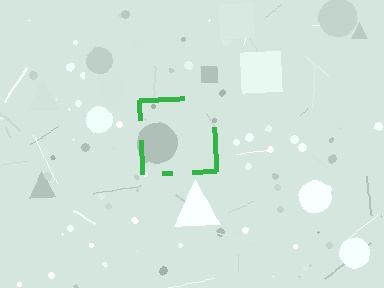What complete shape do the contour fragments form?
The contour fragments form a square.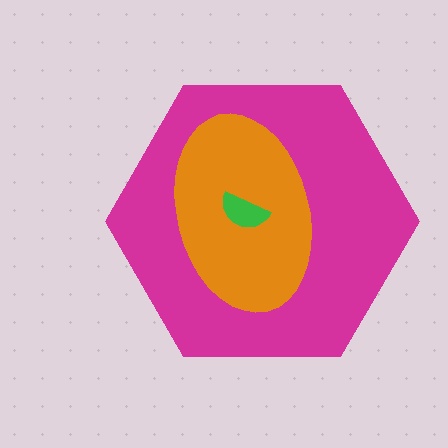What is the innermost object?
The green semicircle.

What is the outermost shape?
The magenta hexagon.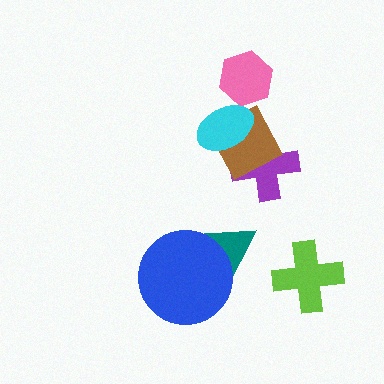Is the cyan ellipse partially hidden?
No, no other shape covers it.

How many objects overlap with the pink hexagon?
0 objects overlap with the pink hexagon.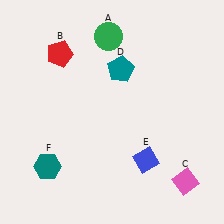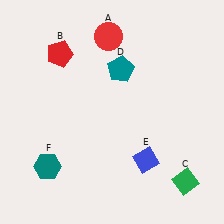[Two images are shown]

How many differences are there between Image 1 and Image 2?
There are 2 differences between the two images.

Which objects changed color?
A changed from green to red. C changed from pink to green.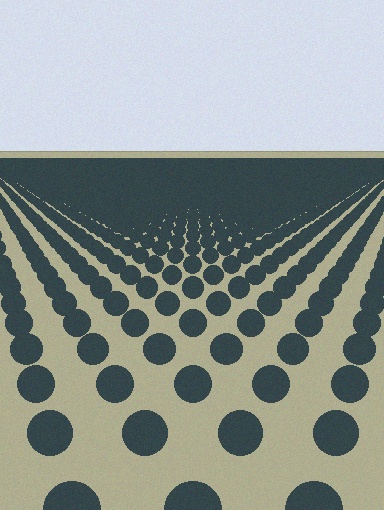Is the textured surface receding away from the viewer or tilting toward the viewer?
The surface is receding away from the viewer. Texture elements get smaller and denser toward the top.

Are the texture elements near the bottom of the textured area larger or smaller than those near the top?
Larger. Near the bottom, elements are closer to the viewer and appear at a bigger on-screen size.